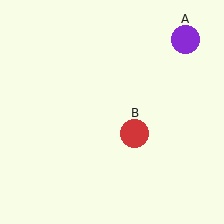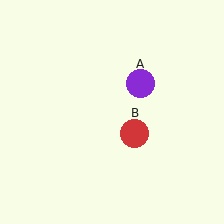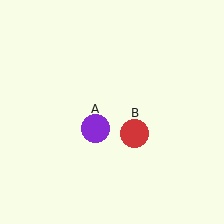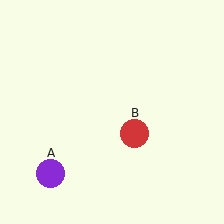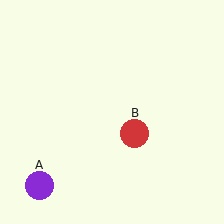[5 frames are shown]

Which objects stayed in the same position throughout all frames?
Red circle (object B) remained stationary.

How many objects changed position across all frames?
1 object changed position: purple circle (object A).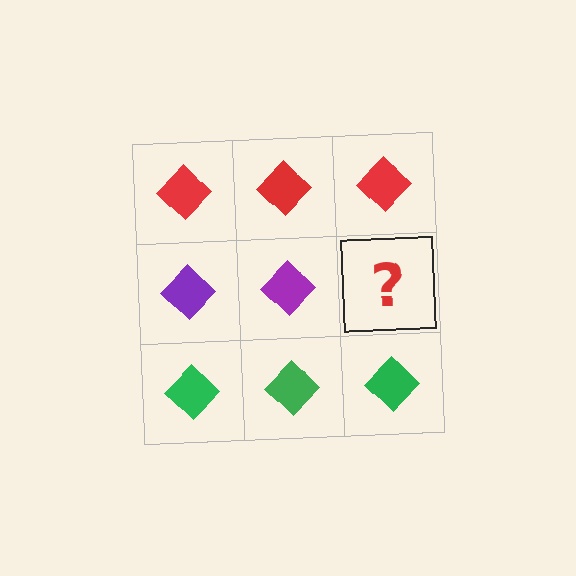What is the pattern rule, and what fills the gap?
The rule is that each row has a consistent color. The gap should be filled with a purple diamond.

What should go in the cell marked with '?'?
The missing cell should contain a purple diamond.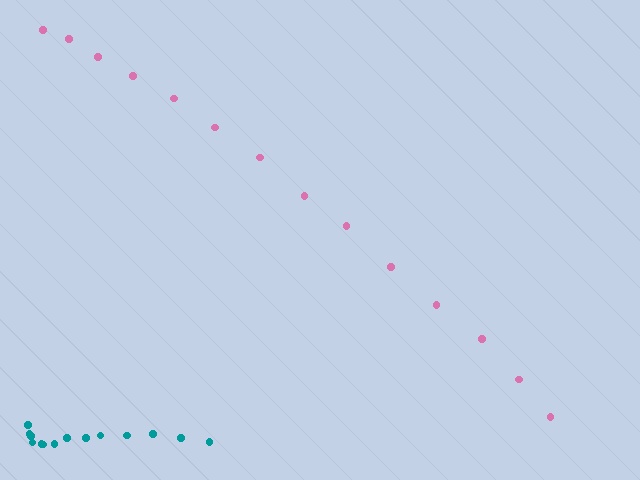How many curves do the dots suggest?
There are 2 distinct paths.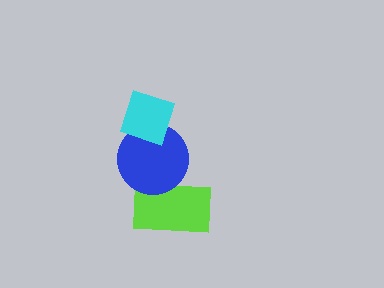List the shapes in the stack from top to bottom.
From top to bottom: the cyan diamond, the blue circle, the lime rectangle.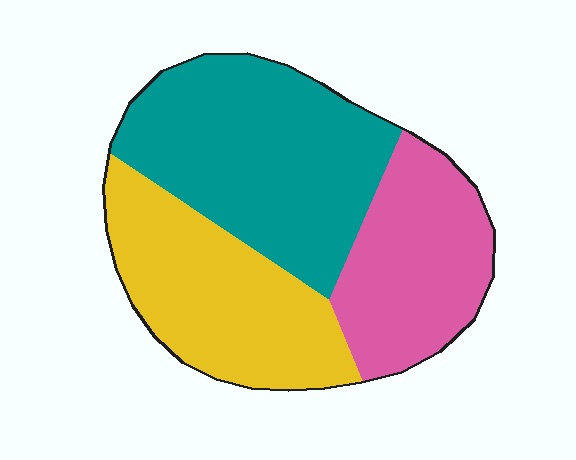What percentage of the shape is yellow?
Yellow covers about 30% of the shape.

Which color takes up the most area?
Teal, at roughly 40%.